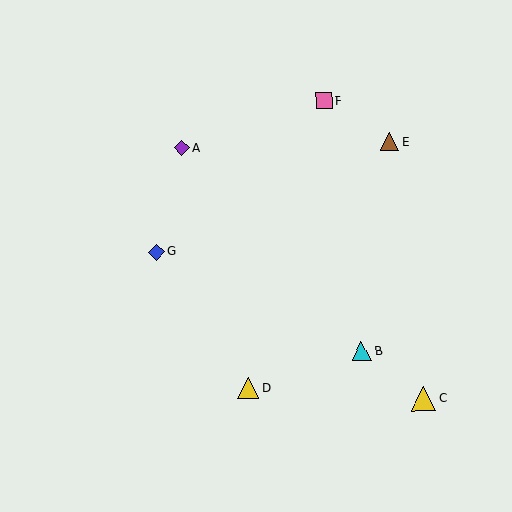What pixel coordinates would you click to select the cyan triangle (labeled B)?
Click at (362, 351) to select the cyan triangle B.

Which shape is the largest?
The yellow triangle (labeled C) is the largest.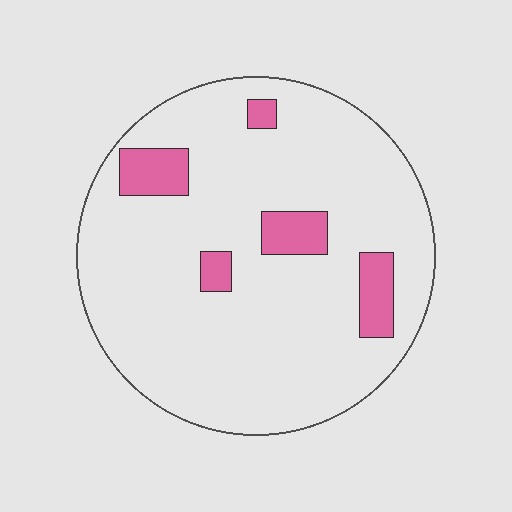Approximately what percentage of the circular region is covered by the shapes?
Approximately 10%.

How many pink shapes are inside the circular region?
5.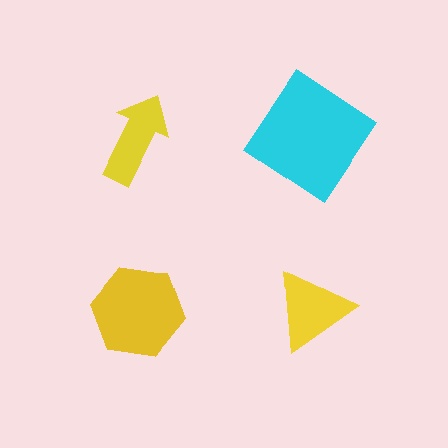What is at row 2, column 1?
A yellow hexagon.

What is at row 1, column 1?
A yellow arrow.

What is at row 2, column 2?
A yellow triangle.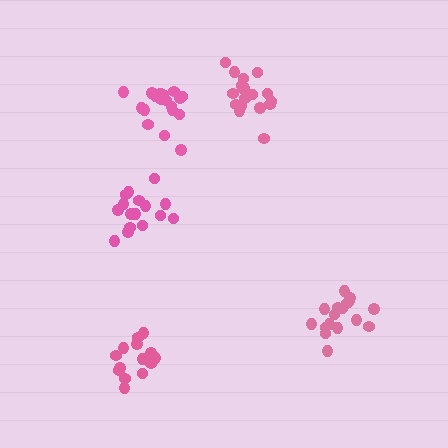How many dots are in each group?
Group 1: 17 dots, Group 2: 15 dots, Group 3: 19 dots, Group 4: 16 dots, Group 5: 19 dots (86 total).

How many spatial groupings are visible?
There are 5 spatial groupings.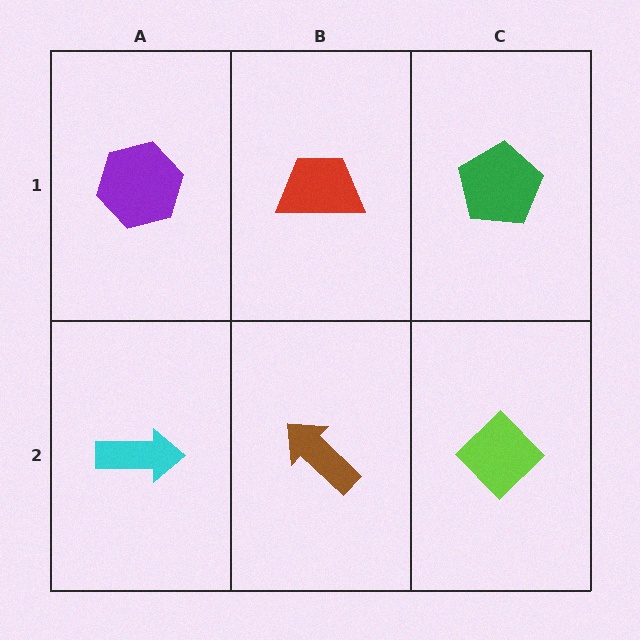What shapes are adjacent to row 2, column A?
A purple hexagon (row 1, column A), a brown arrow (row 2, column B).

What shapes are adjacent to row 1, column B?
A brown arrow (row 2, column B), a purple hexagon (row 1, column A), a green pentagon (row 1, column C).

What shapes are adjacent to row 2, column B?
A red trapezoid (row 1, column B), a cyan arrow (row 2, column A), a lime diamond (row 2, column C).